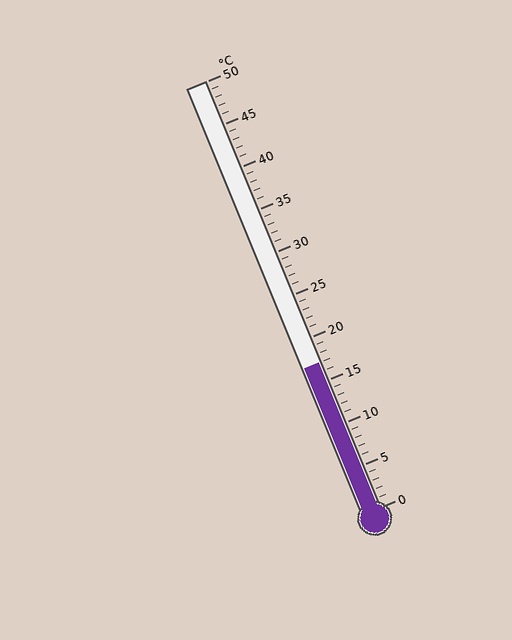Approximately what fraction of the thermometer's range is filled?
The thermometer is filled to approximately 35% of its range.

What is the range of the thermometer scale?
The thermometer scale ranges from 0°C to 50°C.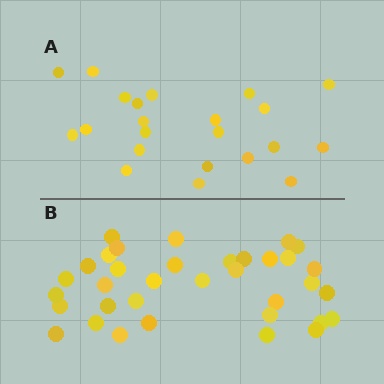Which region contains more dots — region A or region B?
Region B (the bottom region) has more dots.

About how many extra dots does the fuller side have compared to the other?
Region B has approximately 15 more dots than region A.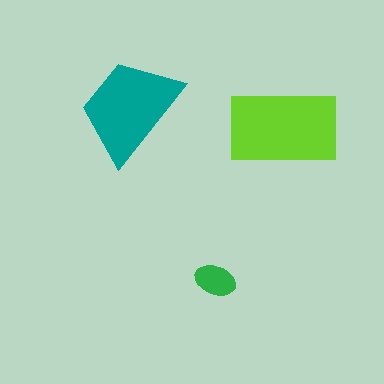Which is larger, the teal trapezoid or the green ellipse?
The teal trapezoid.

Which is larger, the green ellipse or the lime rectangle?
The lime rectangle.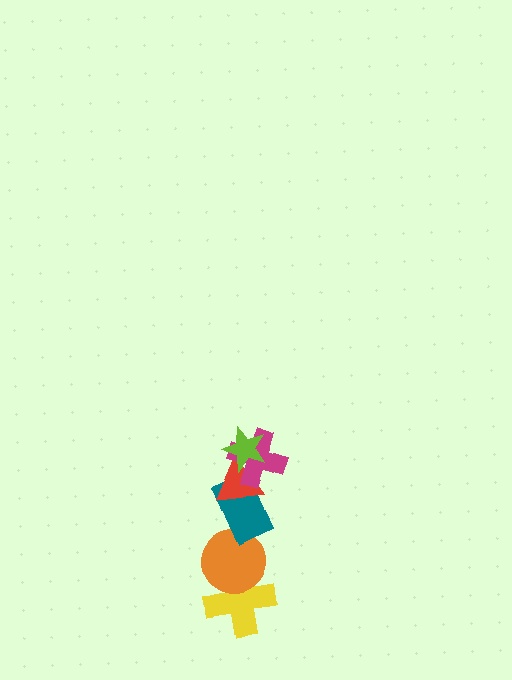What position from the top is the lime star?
The lime star is 1st from the top.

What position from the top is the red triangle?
The red triangle is 3rd from the top.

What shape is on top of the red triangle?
The magenta cross is on top of the red triangle.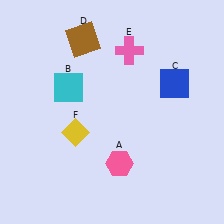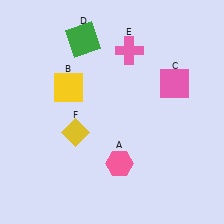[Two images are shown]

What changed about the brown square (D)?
In Image 1, D is brown. In Image 2, it changed to green.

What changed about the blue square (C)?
In Image 1, C is blue. In Image 2, it changed to pink.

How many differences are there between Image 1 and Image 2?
There are 3 differences between the two images.